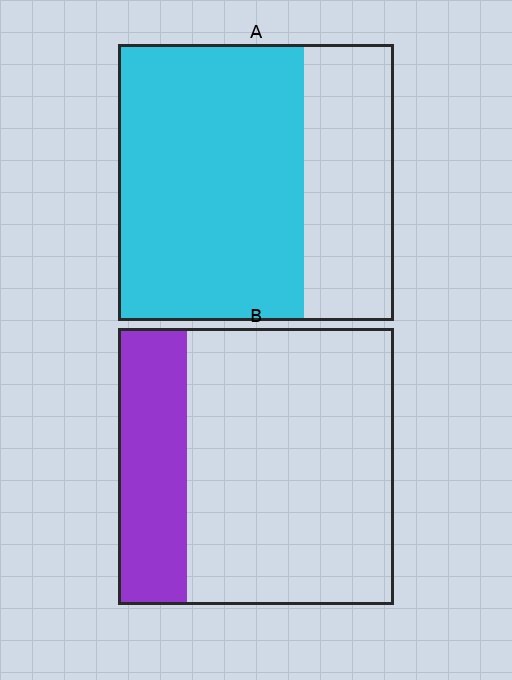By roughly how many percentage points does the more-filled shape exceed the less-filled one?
By roughly 40 percentage points (A over B).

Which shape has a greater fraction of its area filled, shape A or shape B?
Shape A.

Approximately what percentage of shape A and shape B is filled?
A is approximately 65% and B is approximately 25%.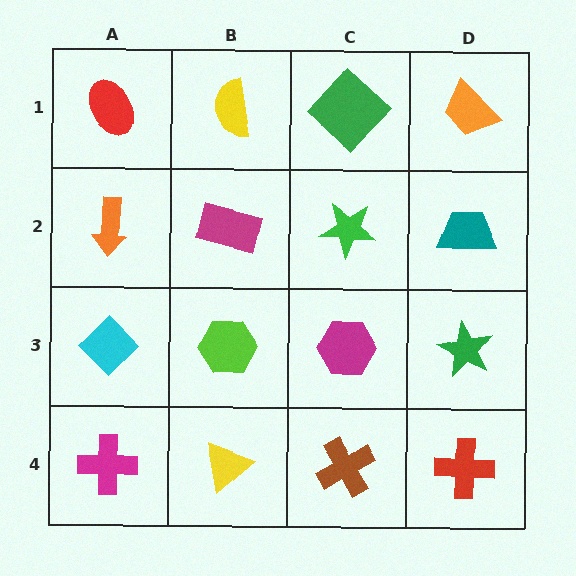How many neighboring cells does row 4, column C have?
3.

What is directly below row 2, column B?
A lime hexagon.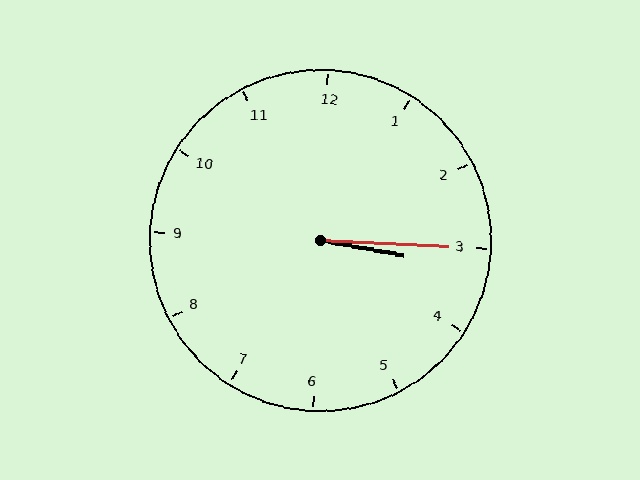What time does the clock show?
3:15.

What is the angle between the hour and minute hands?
Approximately 8 degrees.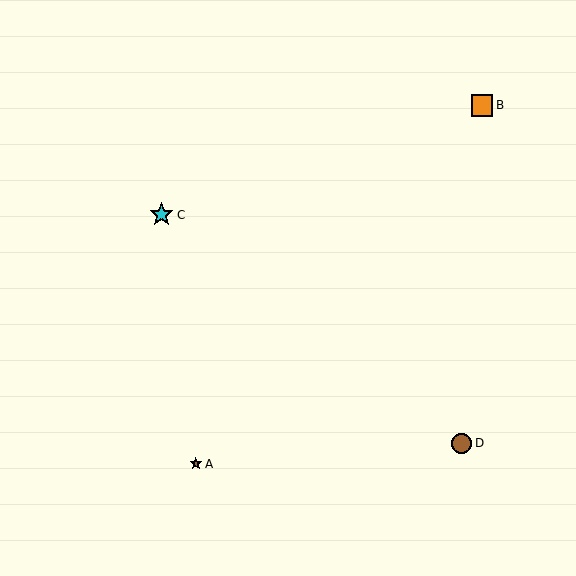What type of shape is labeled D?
Shape D is a brown circle.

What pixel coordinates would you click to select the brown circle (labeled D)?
Click at (462, 443) to select the brown circle D.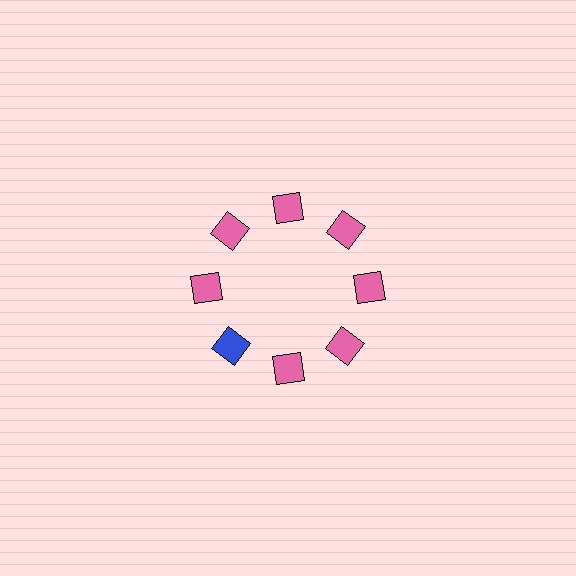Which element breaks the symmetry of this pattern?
The blue diamond at roughly the 8 o'clock position breaks the symmetry. All other shapes are pink diamonds.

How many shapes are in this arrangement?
There are 8 shapes arranged in a ring pattern.